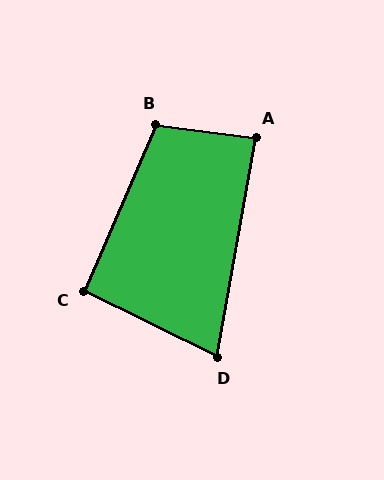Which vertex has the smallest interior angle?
D, at approximately 74 degrees.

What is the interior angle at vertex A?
Approximately 87 degrees (approximately right).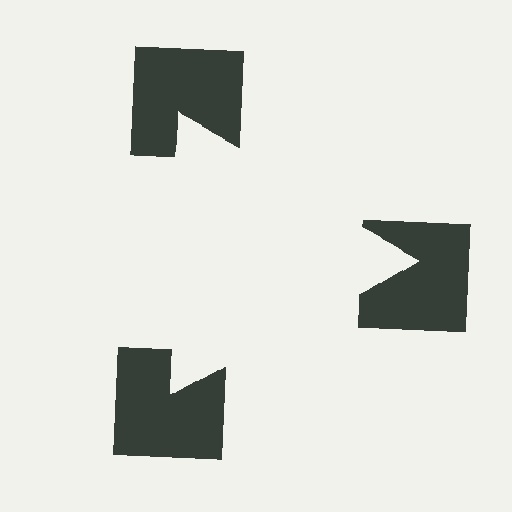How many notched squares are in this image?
There are 3 — one at each vertex of the illusory triangle.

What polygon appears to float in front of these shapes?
An illusory triangle — its edges are inferred from the aligned wedge cuts in the notched squares, not physically drawn.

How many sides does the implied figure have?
3 sides.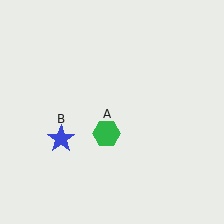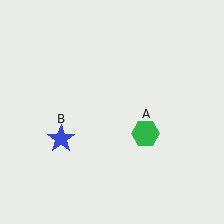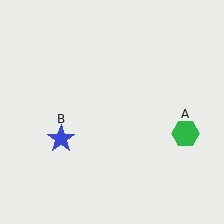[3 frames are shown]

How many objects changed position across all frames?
1 object changed position: green hexagon (object A).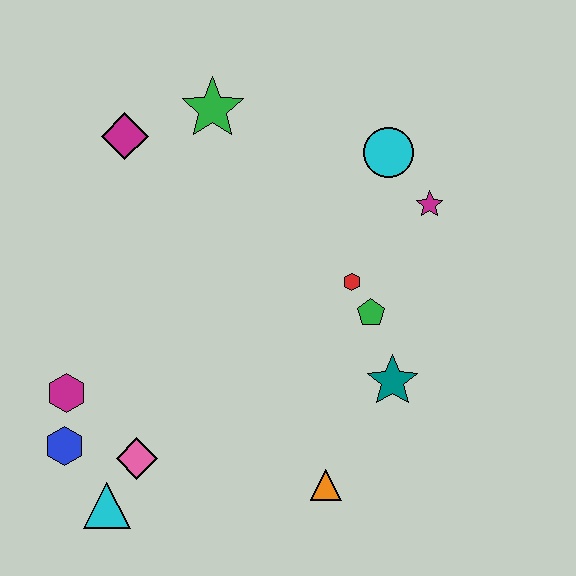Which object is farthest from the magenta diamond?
The orange triangle is farthest from the magenta diamond.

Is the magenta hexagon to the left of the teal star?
Yes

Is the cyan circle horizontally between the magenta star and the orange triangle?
Yes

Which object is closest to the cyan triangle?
The pink diamond is closest to the cyan triangle.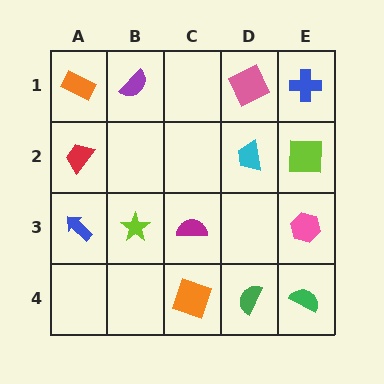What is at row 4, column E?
A green semicircle.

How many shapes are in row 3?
4 shapes.